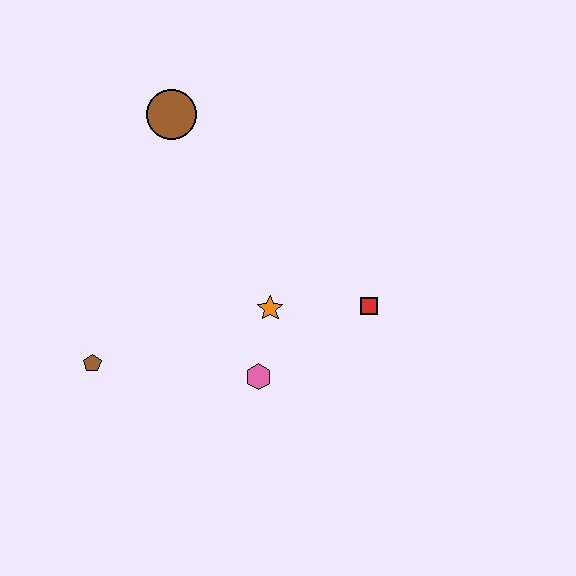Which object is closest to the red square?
The orange star is closest to the red square.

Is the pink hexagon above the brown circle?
No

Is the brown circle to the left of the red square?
Yes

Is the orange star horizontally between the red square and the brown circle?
Yes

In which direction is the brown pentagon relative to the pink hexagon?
The brown pentagon is to the left of the pink hexagon.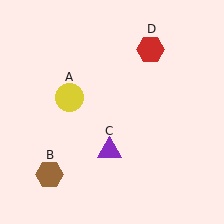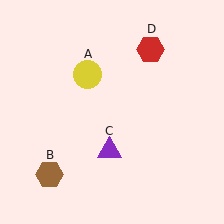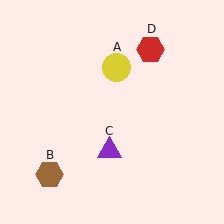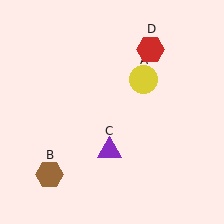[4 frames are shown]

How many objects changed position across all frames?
1 object changed position: yellow circle (object A).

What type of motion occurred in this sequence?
The yellow circle (object A) rotated clockwise around the center of the scene.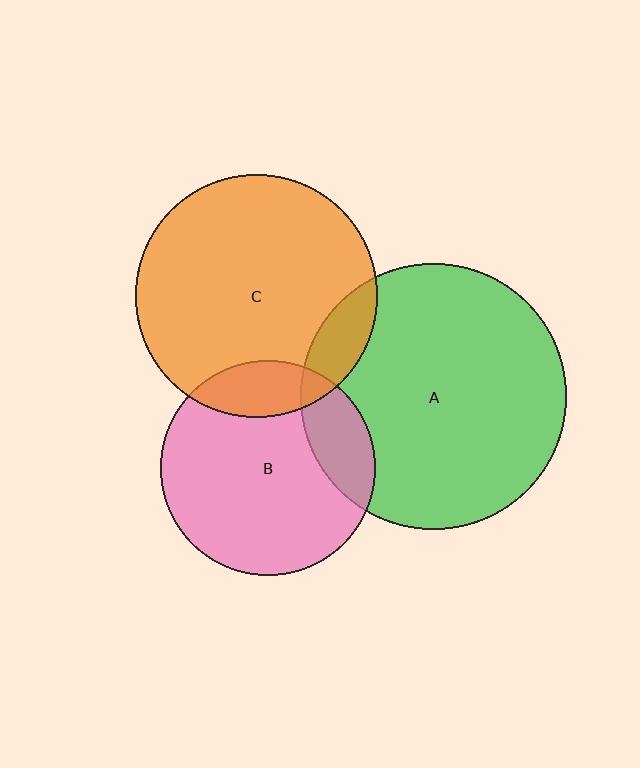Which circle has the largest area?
Circle A (green).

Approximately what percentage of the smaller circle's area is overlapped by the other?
Approximately 15%.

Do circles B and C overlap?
Yes.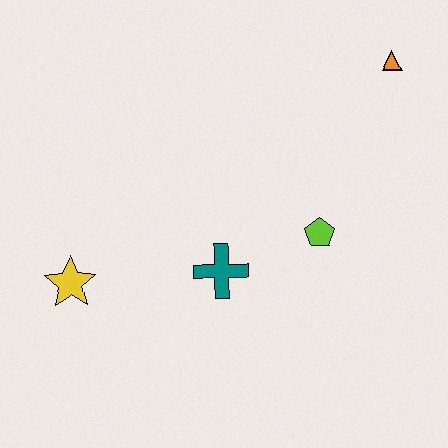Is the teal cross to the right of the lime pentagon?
No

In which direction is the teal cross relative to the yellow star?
The teal cross is to the right of the yellow star.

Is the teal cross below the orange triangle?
Yes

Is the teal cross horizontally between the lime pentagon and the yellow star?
Yes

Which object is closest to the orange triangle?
The lime pentagon is closest to the orange triangle.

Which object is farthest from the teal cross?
The orange triangle is farthest from the teal cross.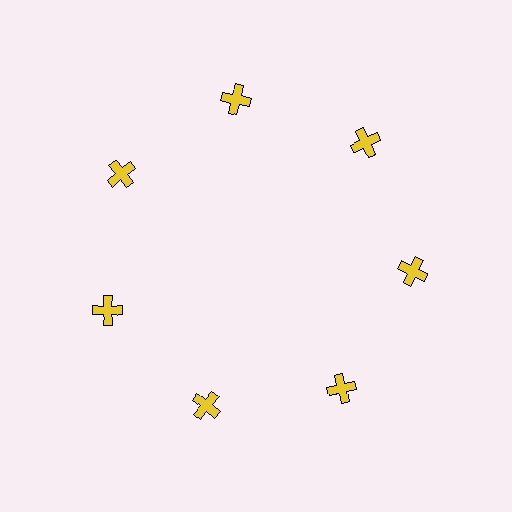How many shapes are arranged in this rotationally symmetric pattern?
There are 7 shapes, arranged in 7 groups of 1.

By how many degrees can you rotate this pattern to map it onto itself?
The pattern maps onto itself every 51 degrees of rotation.